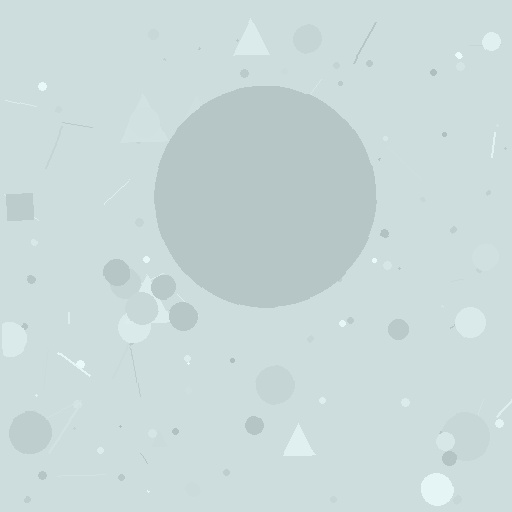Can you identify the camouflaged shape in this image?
The camouflaged shape is a circle.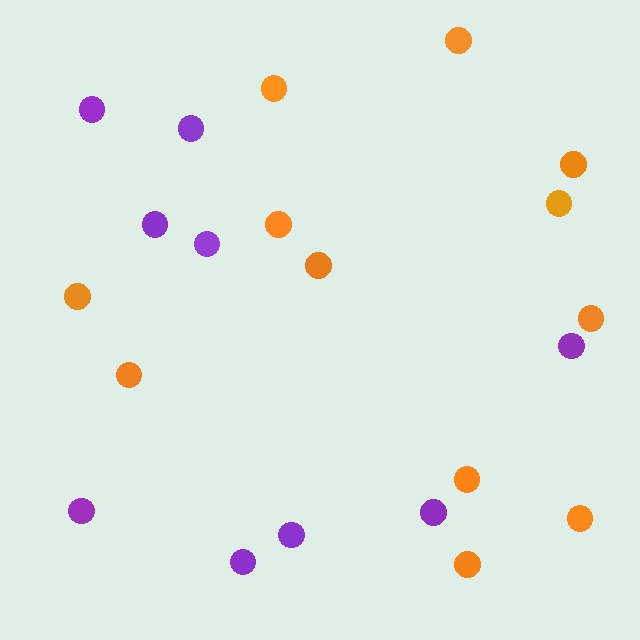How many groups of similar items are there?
There are 2 groups: one group of orange circles (12) and one group of purple circles (9).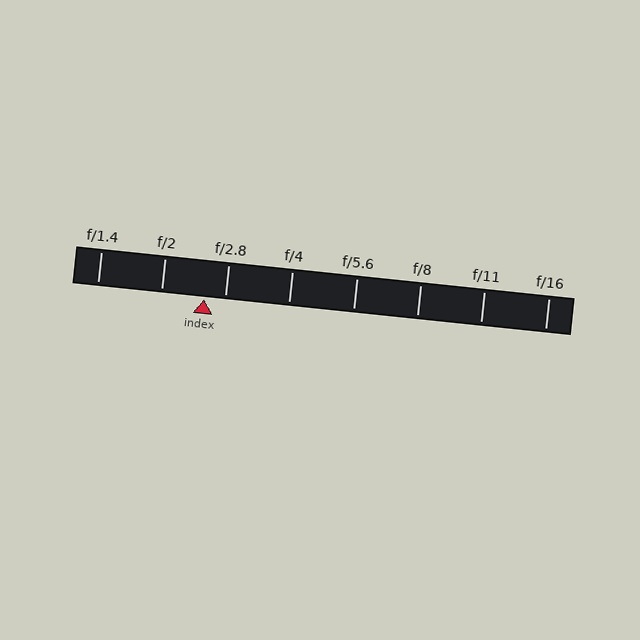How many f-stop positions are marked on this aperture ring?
There are 8 f-stop positions marked.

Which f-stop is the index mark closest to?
The index mark is closest to f/2.8.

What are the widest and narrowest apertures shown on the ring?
The widest aperture shown is f/1.4 and the narrowest is f/16.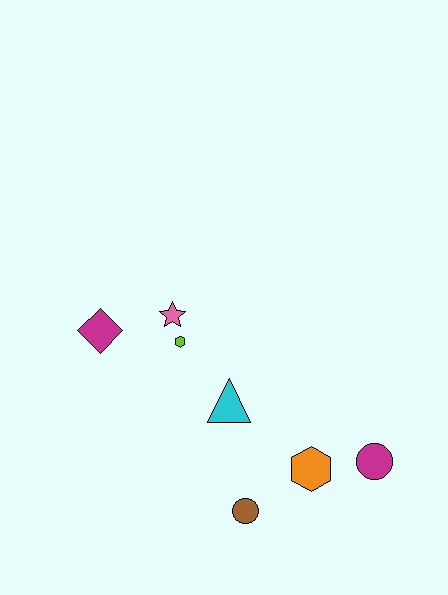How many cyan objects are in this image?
There is 1 cyan object.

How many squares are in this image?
There are no squares.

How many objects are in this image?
There are 7 objects.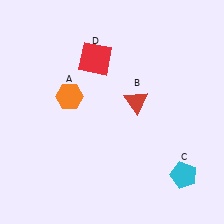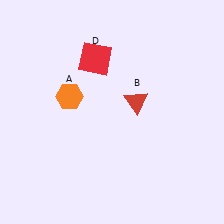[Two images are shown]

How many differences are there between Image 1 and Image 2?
There is 1 difference between the two images.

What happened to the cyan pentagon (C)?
The cyan pentagon (C) was removed in Image 2. It was in the bottom-right area of Image 1.